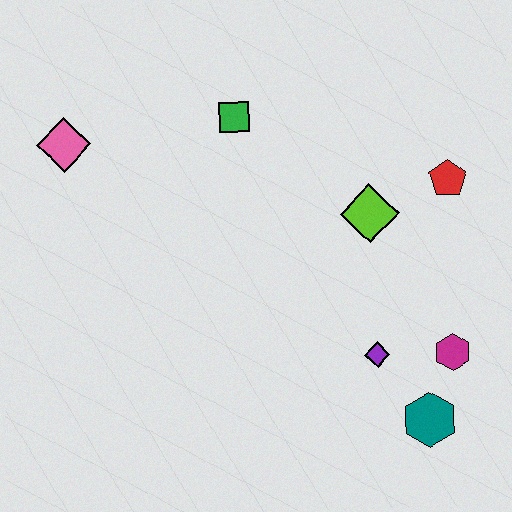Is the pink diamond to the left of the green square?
Yes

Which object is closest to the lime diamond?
The red pentagon is closest to the lime diamond.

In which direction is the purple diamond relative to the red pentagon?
The purple diamond is below the red pentagon.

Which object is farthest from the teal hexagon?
The pink diamond is farthest from the teal hexagon.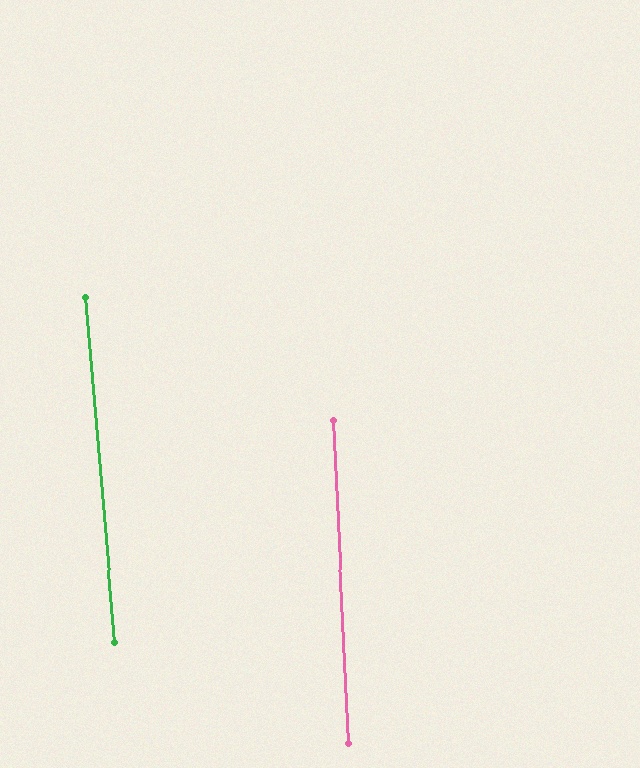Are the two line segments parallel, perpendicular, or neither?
Parallel — their directions differ by only 2.0°.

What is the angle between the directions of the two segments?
Approximately 2 degrees.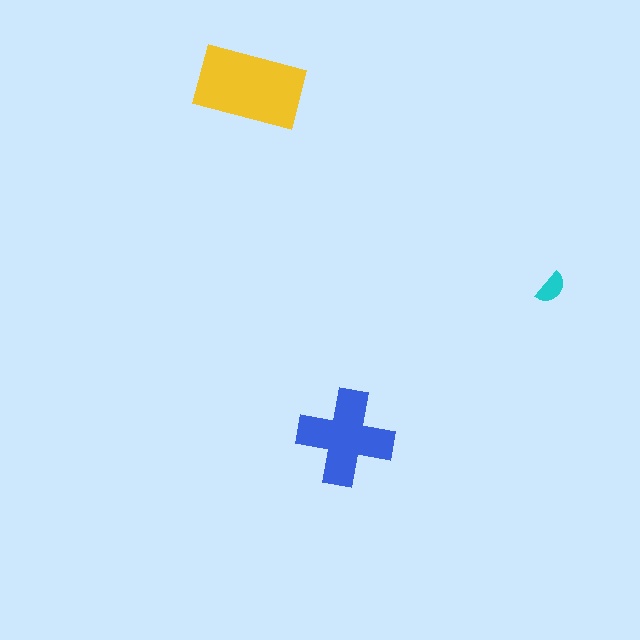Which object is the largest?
The yellow rectangle.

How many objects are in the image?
There are 3 objects in the image.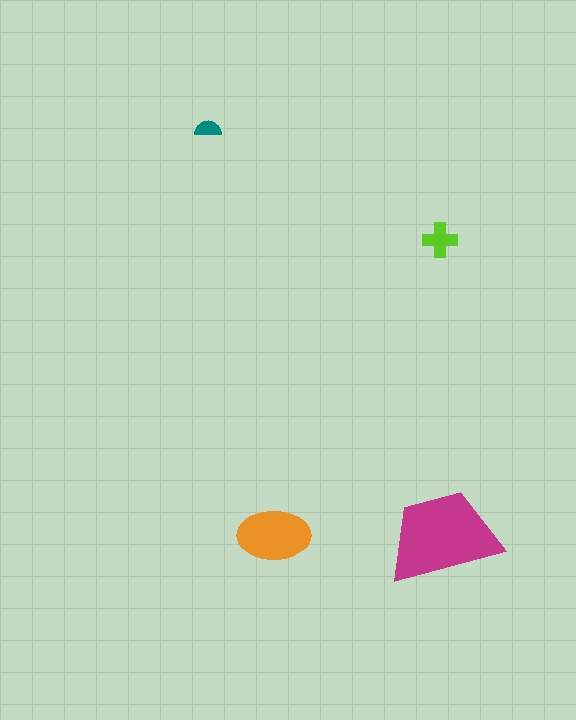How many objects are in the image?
There are 4 objects in the image.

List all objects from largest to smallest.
The magenta trapezoid, the orange ellipse, the lime cross, the teal semicircle.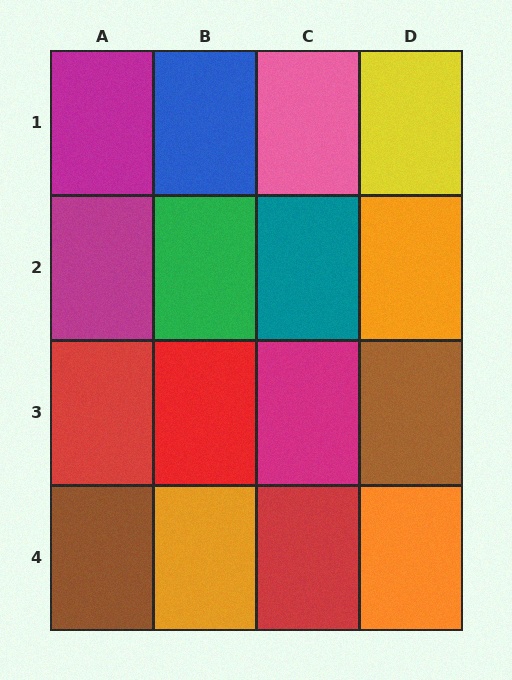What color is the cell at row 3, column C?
Magenta.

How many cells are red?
3 cells are red.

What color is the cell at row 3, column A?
Red.